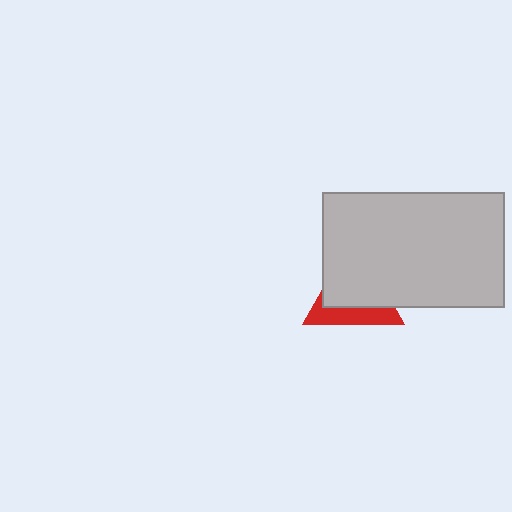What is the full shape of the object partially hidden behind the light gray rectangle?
The partially hidden object is a red triangle.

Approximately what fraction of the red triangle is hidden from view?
Roughly 63% of the red triangle is hidden behind the light gray rectangle.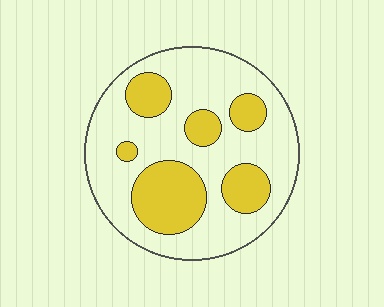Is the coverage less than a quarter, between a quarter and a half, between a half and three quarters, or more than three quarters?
Between a quarter and a half.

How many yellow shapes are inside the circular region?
6.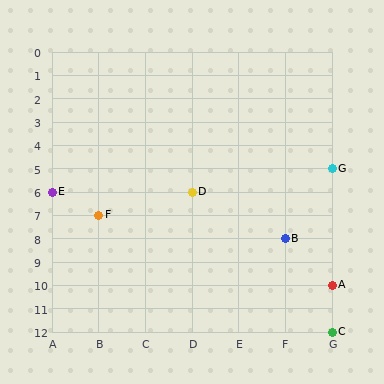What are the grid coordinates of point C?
Point C is at grid coordinates (G, 12).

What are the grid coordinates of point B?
Point B is at grid coordinates (F, 8).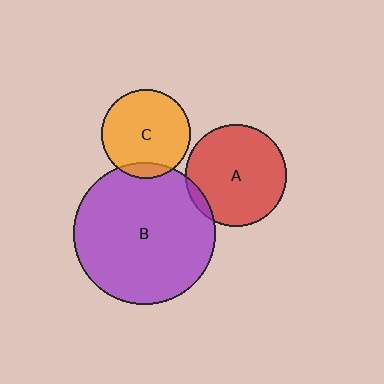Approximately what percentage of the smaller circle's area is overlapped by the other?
Approximately 5%.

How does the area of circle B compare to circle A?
Approximately 2.0 times.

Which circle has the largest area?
Circle B (purple).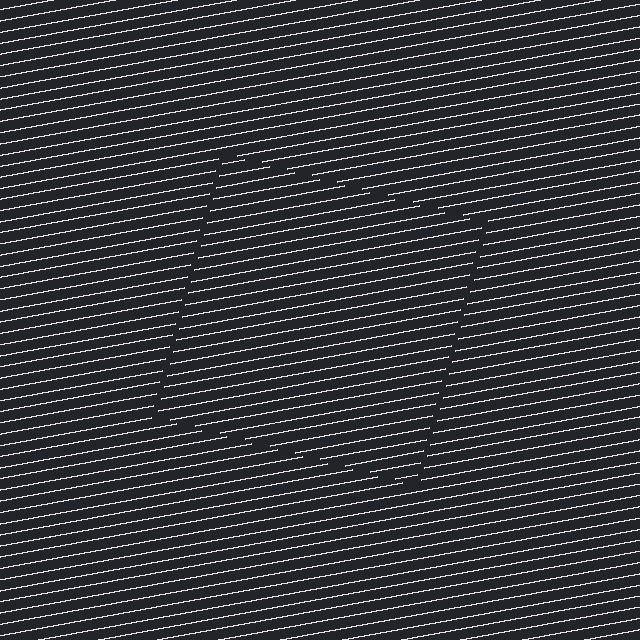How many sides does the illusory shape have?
4 sides — the line-ends trace a square.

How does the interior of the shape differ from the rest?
The interior of the shape contains the same grating, shifted by half a period — the contour is defined by the phase discontinuity where line-ends from the inner and outer gratings abut.